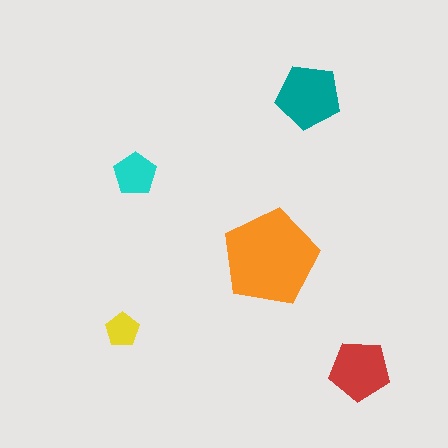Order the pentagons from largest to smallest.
the orange one, the teal one, the red one, the cyan one, the yellow one.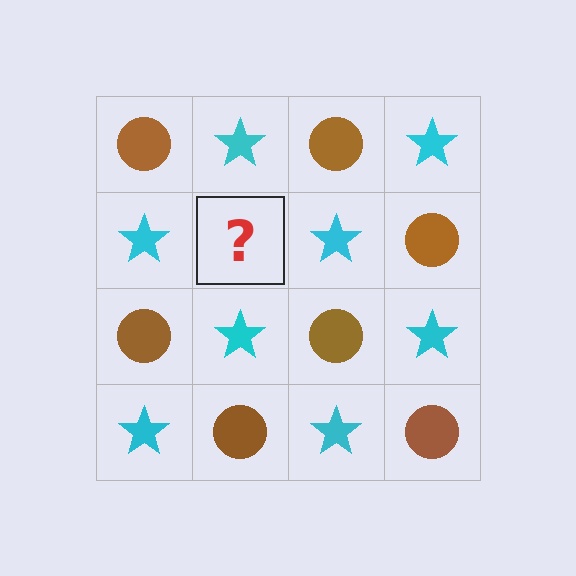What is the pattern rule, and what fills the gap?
The rule is that it alternates brown circle and cyan star in a checkerboard pattern. The gap should be filled with a brown circle.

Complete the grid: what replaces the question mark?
The question mark should be replaced with a brown circle.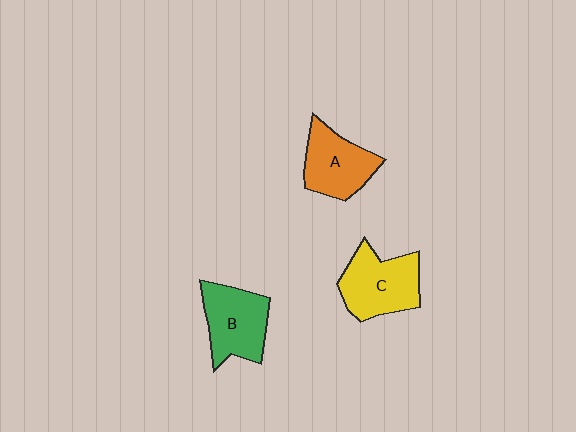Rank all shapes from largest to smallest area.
From largest to smallest: C (yellow), B (green), A (orange).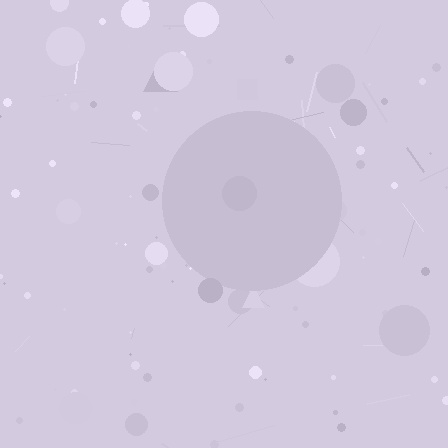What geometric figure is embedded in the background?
A circle is embedded in the background.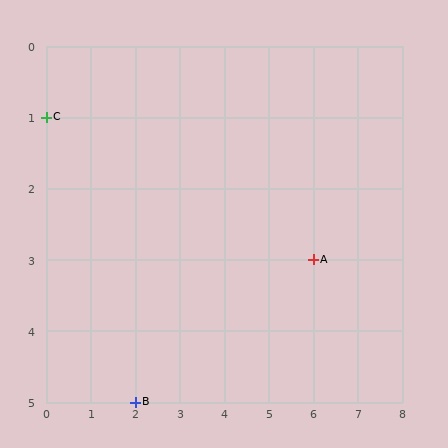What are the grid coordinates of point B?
Point B is at grid coordinates (2, 5).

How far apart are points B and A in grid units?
Points B and A are 4 columns and 2 rows apart (about 4.5 grid units diagonally).